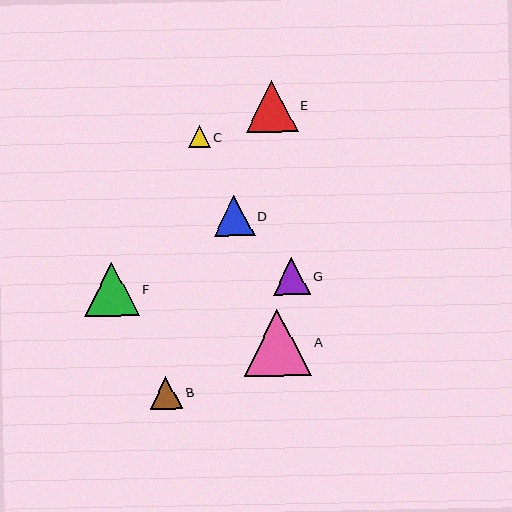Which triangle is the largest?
Triangle A is the largest with a size of approximately 67 pixels.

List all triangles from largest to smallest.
From largest to smallest: A, F, E, D, G, B, C.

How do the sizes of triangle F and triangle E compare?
Triangle F and triangle E are approximately the same size.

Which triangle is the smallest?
Triangle C is the smallest with a size of approximately 22 pixels.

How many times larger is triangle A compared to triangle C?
Triangle A is approximately 3.1 times the size of triangle C.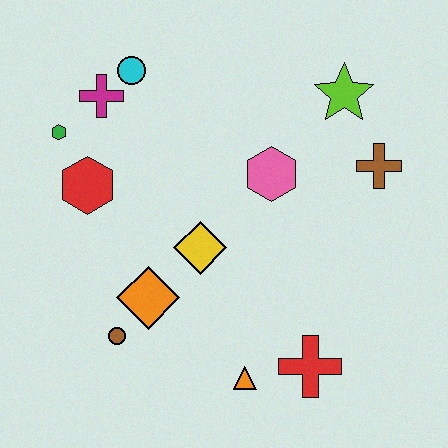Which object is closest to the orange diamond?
The brown circle is closest to the orange diamond.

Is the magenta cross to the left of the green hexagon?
No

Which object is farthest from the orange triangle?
The cyan circle is farthest from the orange triangle.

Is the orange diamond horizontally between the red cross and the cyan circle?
Yes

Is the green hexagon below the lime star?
Yes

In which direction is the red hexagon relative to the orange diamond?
The red hexagon is above the orange diamond.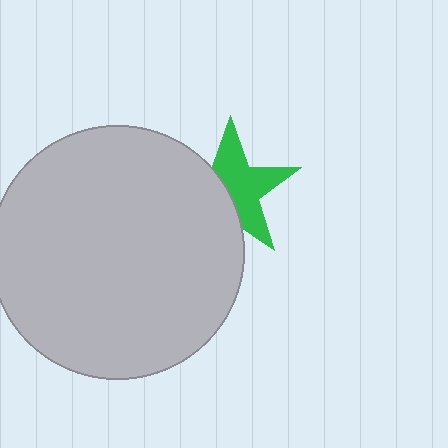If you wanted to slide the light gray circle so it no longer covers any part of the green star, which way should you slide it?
Slide it left — that is the most direct way to separate the two shapes.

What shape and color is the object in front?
The object in front is a light gray circle.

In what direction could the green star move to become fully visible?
The green star could move right. That would shift it out from behind the light gray circle entirely.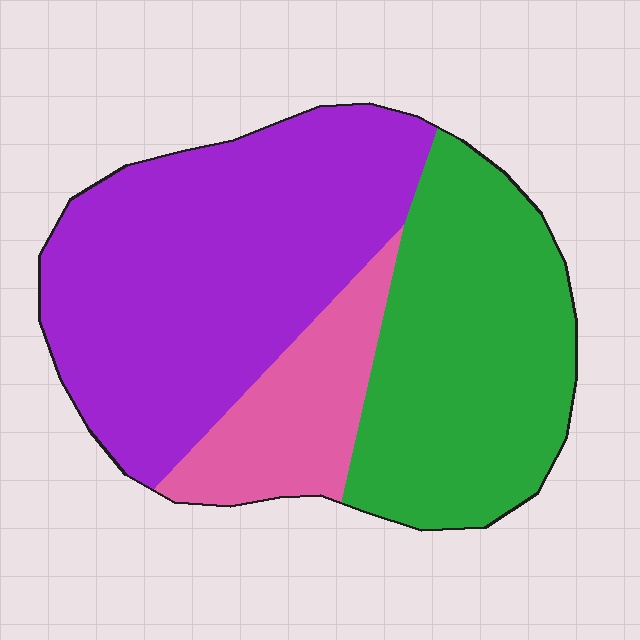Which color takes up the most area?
Purple, at roughly 50%.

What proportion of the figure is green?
Green takes up about three eighths (3/8) of the figure.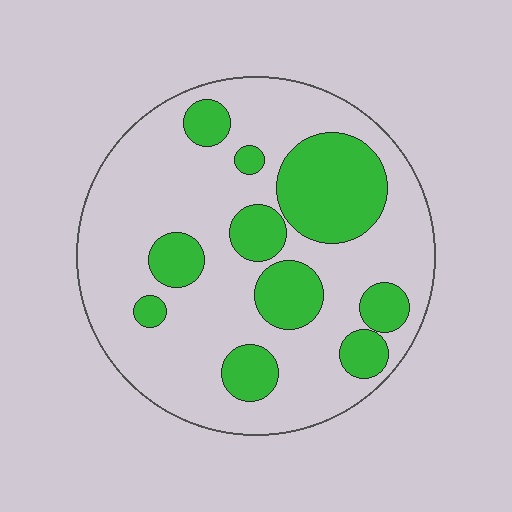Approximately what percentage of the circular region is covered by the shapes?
Approximately 30%.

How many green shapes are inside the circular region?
10.